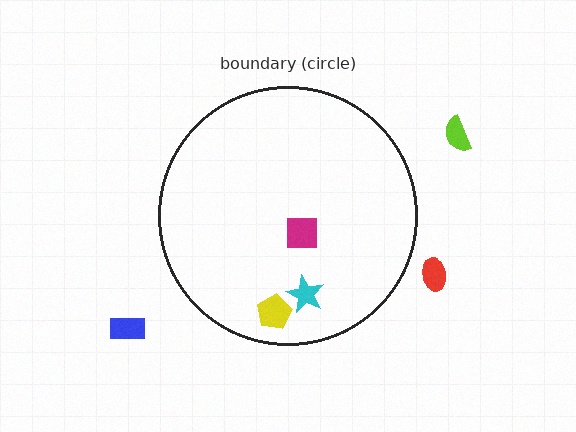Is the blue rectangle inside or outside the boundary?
Outside.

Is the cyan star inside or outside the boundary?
Inside.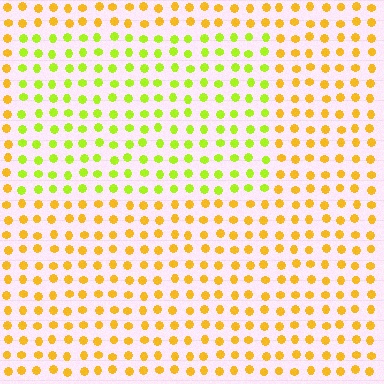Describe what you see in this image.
The image is filled with small yellow elements in a uniform arrangement. A rectangle-shaped region is visible where the elements are tinted to a slightly different hue, forming a subtle color boundary.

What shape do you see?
I see a rectangle.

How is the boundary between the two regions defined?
The boundary is defined purely by a slight shift in hue (about 39 degrees). Spacing, size, and orientation are identical on both sides.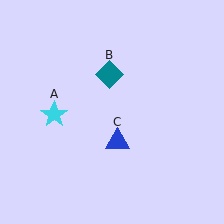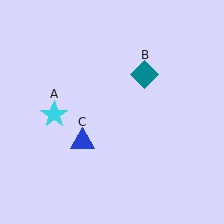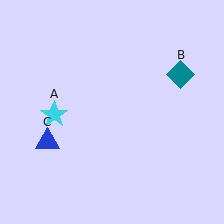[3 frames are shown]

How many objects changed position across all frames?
2 objects changed position: teal diamond (object B), blue triangle (object C).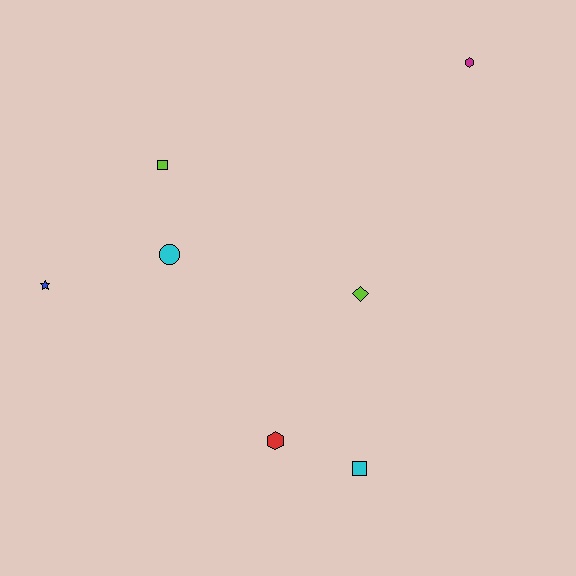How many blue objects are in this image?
There is 1 blue object.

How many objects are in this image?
There are 7 objects.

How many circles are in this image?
There is 1 circle.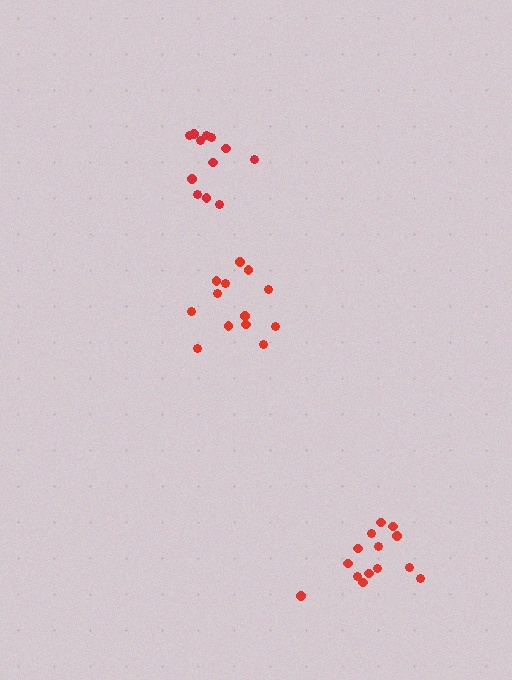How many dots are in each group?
Group 1: 13 dots, Group 2: 14 dots, Group 3: 12 dots (39 total).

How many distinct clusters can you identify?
There are 3 distinct clusters.